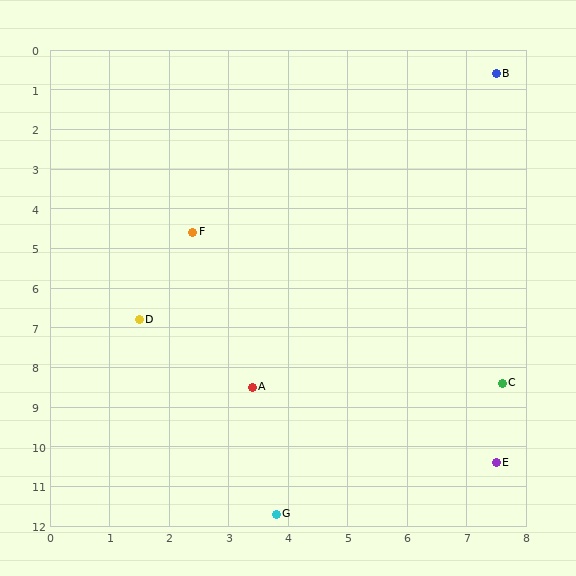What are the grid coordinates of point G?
Point G is at approximately (3.8, 11.7).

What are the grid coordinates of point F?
Point F is at approximately (2.4, 4.6).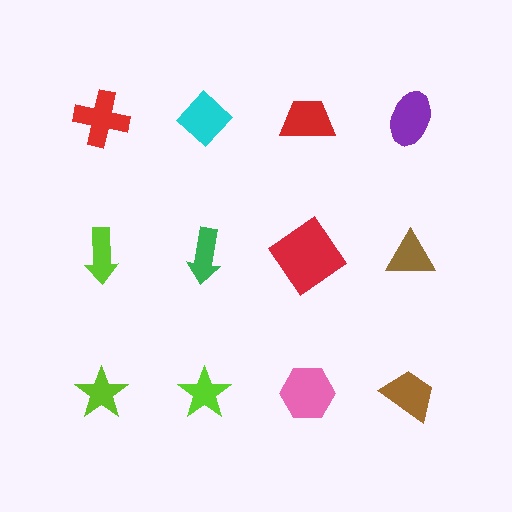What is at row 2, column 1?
A lime arrow.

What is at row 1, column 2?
A cyan diamond.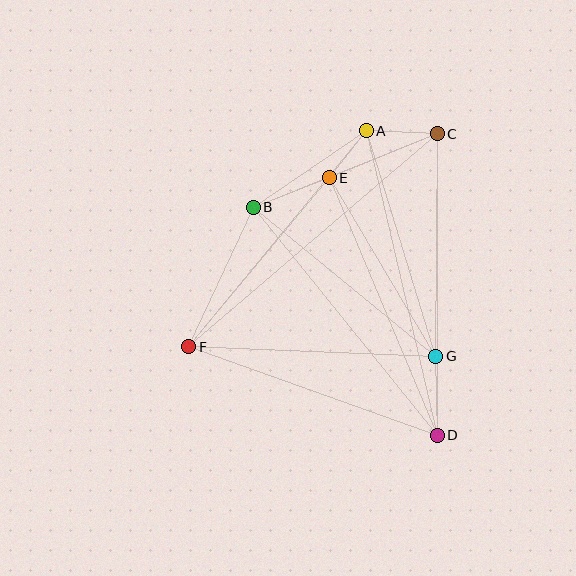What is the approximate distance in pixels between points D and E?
The distance between D and E is approximately 279 pixels.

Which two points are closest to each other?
Points A and E are closest to each other.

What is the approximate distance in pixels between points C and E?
The distance between C and E is approximately 117 pixels.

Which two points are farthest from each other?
Points C and F are farthest from each other.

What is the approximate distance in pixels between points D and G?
The distance between D and G is approximately 79 pixels.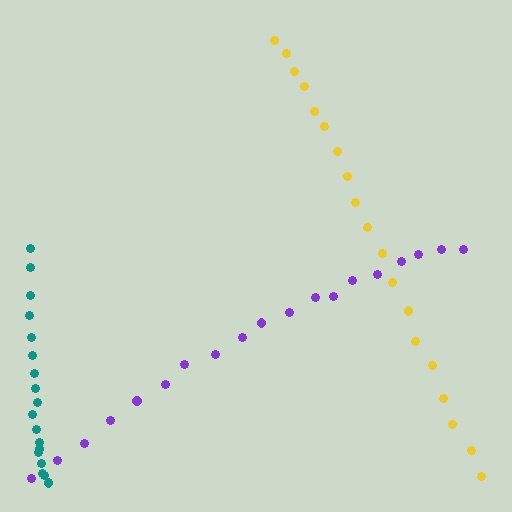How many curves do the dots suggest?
There are 3 distinct paths.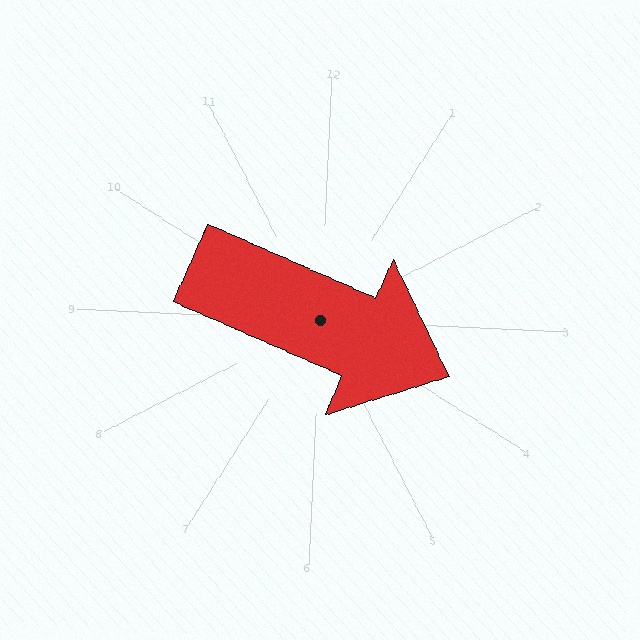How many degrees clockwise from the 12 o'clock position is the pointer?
Approximately 111 degrees.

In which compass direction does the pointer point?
East.